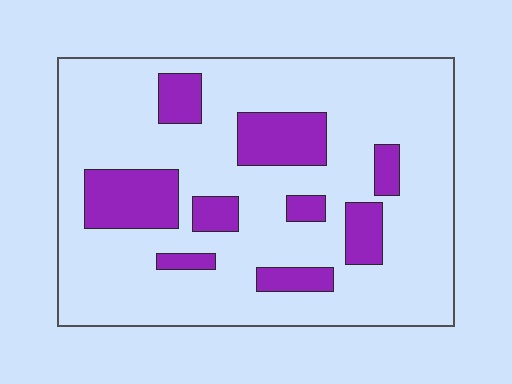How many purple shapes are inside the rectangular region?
9.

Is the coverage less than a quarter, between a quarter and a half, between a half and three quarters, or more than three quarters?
Less than a quarter.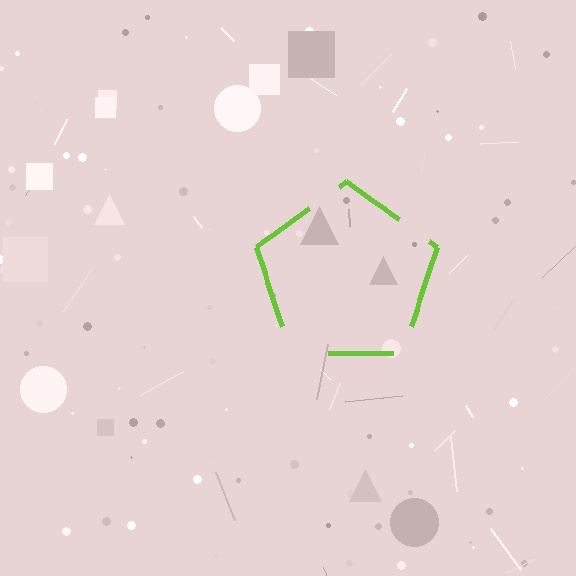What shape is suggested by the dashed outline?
The dashed outline suggests a pentagon.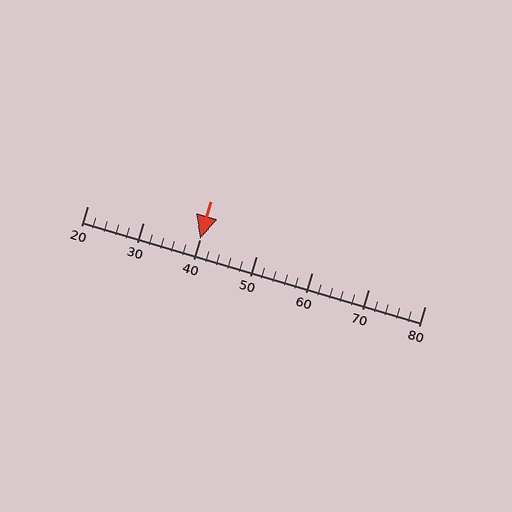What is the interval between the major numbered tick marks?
The major tick marks are spaced 10 units apart.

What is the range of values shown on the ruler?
The ruler shows values from 20 to 80.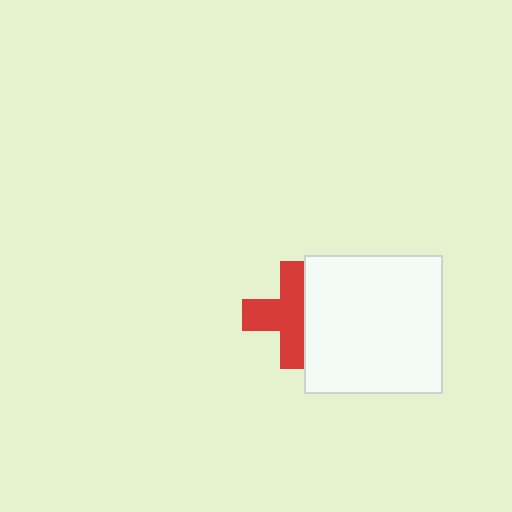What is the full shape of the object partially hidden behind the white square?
The partially hidden object is a red cross.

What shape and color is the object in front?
The object in front is a white square.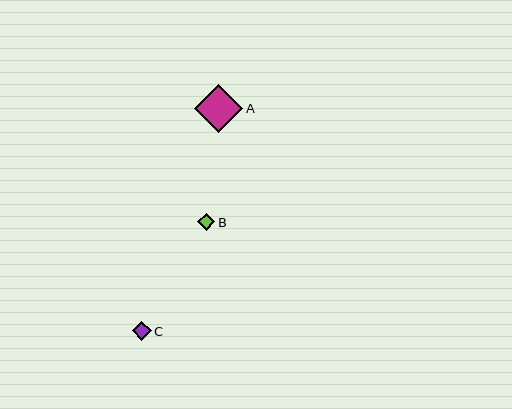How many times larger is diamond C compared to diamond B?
Diamond C is approximately 1.1 times the size of diamond B.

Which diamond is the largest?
Diamond A is the largest with a size of approximately 48 pixels.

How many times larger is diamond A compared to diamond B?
Diamond A is approximately 2.8 times the size of diamond B.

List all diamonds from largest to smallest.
From largest to smallest: A, C, B.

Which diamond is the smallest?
Diamond B is the smallest with a size of approximately 17 pixels.